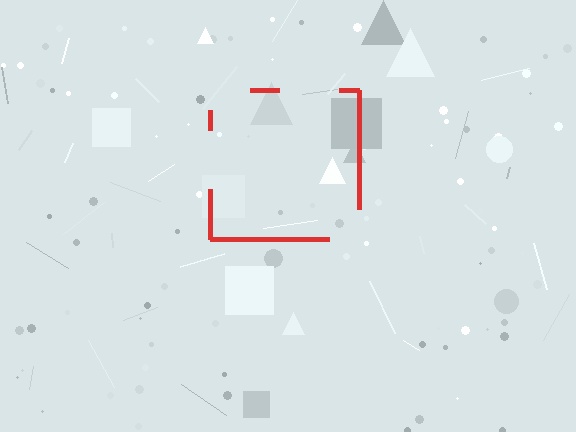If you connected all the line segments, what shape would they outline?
They would outline a square.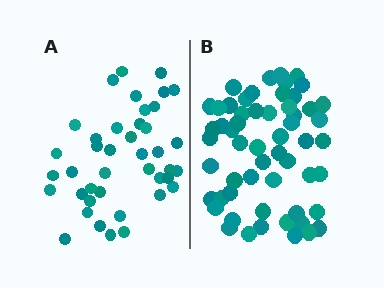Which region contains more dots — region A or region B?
Region B (the right region) has more dots.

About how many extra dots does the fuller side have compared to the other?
Region B has approximately 15 more dots than region A.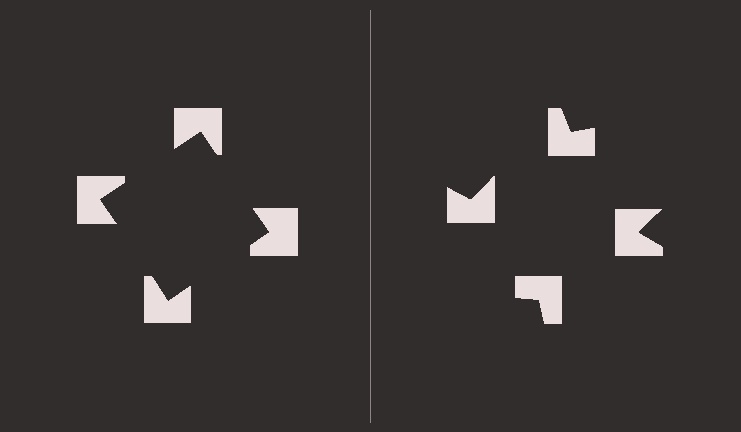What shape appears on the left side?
An illusory square.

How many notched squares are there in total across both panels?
8 — 4 on each side.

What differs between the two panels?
The notched squares are positioned identically on both sides; only the wedge orientations differ. On the left they align to a square; on the right they are misaligned.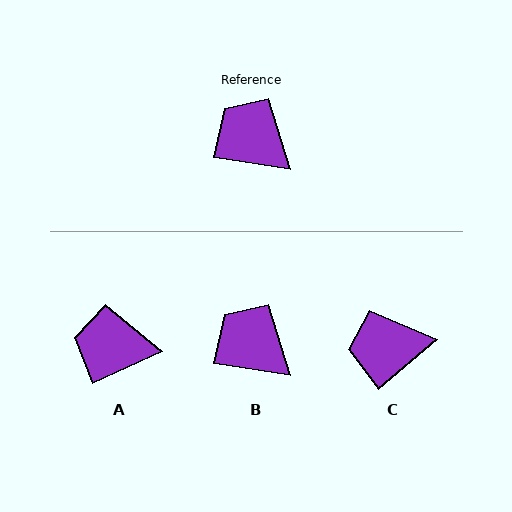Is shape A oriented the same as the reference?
No, it is off by about 33 degrees.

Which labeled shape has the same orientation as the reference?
B.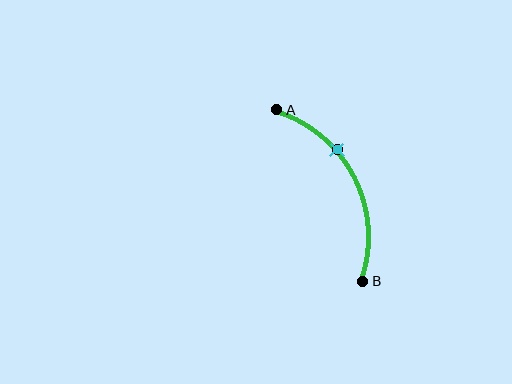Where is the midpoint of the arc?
The arc midpoint is the point on the curve farthest from the straight line joining A and B. It sits to the right of that line.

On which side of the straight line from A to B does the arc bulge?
The arc bulges to the right of the straight line connecting A and B.